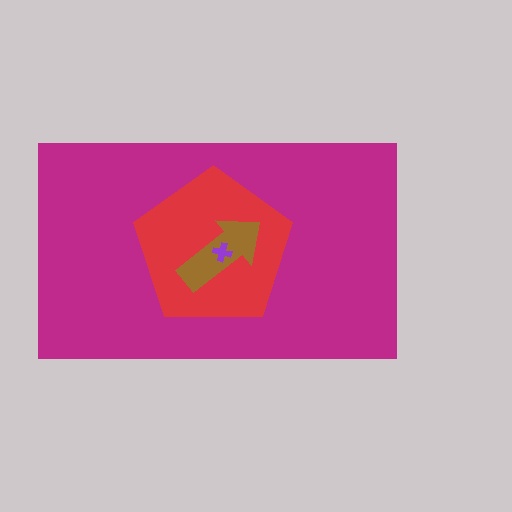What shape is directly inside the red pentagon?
The brown arrow.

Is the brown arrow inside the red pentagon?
Yes.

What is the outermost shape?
The magenta rectangle.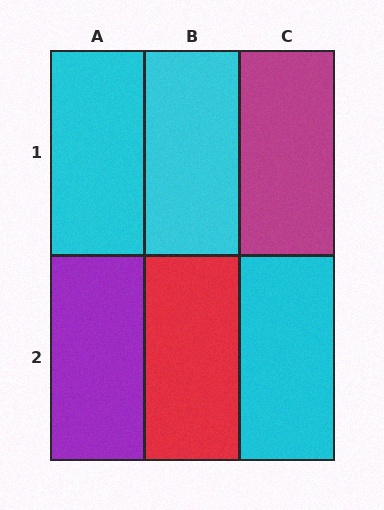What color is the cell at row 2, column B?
Red.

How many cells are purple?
1 cell is purple.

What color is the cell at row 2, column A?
Purple.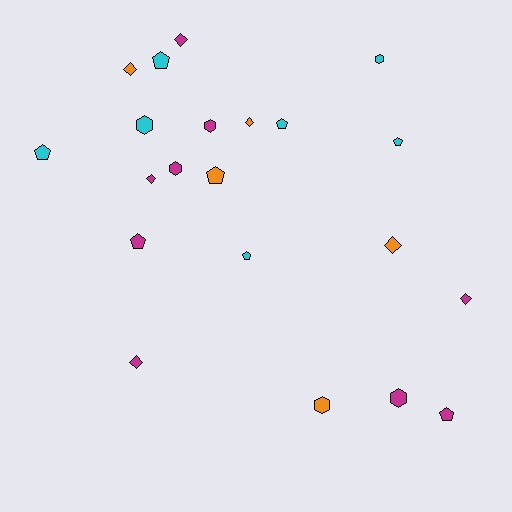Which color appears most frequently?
Magenta, with 9 objects.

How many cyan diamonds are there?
There are no cyan diamonds.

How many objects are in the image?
There are 21 objects.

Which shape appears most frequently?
Pentagon, with 8 objects.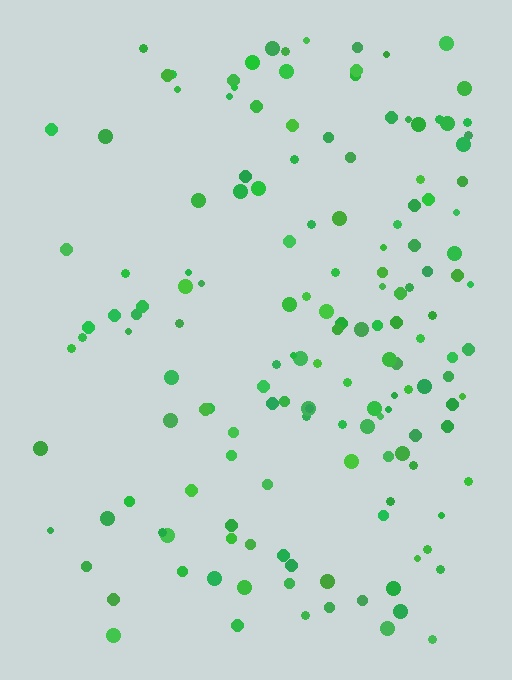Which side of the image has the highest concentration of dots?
The right.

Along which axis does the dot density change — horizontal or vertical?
Horizontal.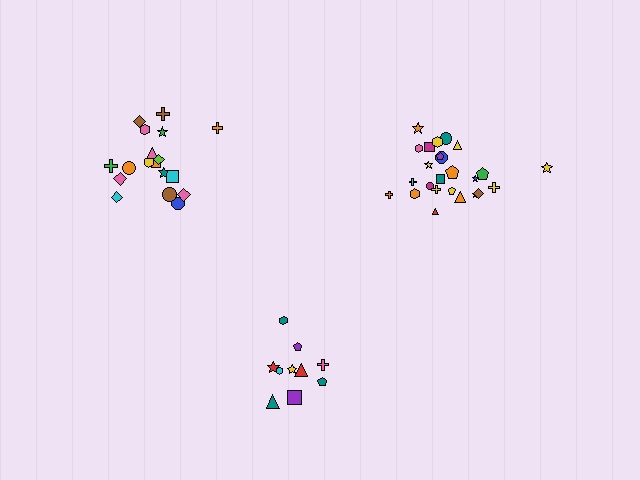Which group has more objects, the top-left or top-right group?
The top-right group.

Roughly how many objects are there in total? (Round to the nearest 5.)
Roughly 55 objects in total.